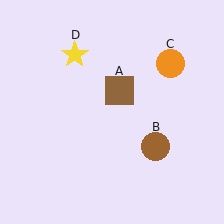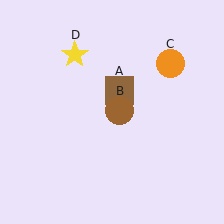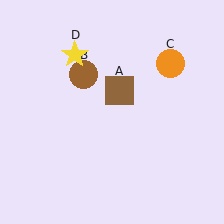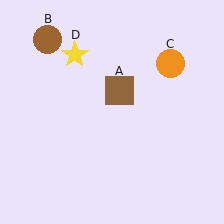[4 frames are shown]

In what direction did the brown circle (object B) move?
The brown circle (object B) moved up and to the left.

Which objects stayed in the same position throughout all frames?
Brown square (object A) and orange circle (object C) and yellow star (object D) remained stationary.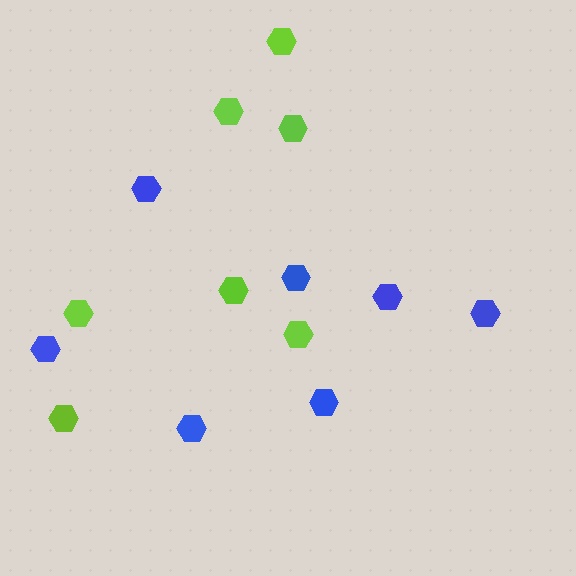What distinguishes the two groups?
There are 2 groups: one group of lime hexagons (7) and one group of blue hexagons (7).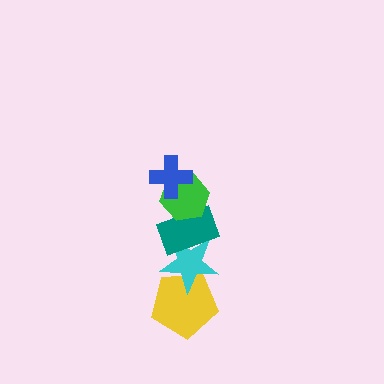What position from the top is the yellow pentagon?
The yellow pentagon is 5th from the top.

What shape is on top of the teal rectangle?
The green hexagon is on top of the teal rectangle.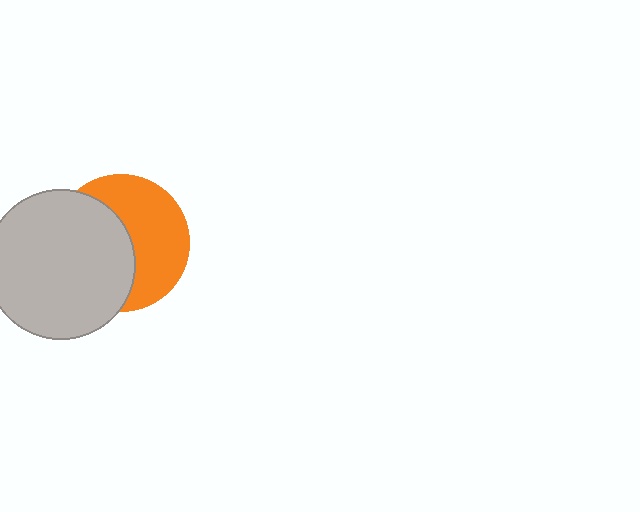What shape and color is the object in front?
The object in front is a light gray circle.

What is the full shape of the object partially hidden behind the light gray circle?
The partially hidden object is an orange circle.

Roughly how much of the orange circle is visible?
About half of it is visible (roughly 50%).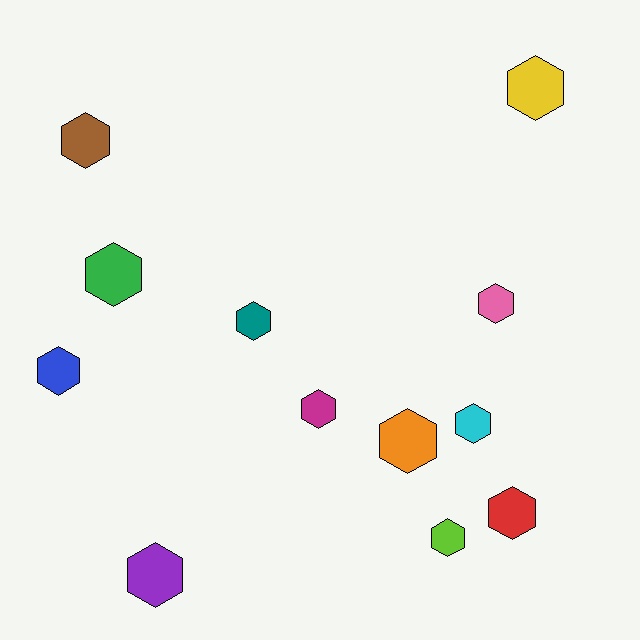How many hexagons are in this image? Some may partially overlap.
There are 12 hexagons.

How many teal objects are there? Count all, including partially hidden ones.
There is 1 teal object.